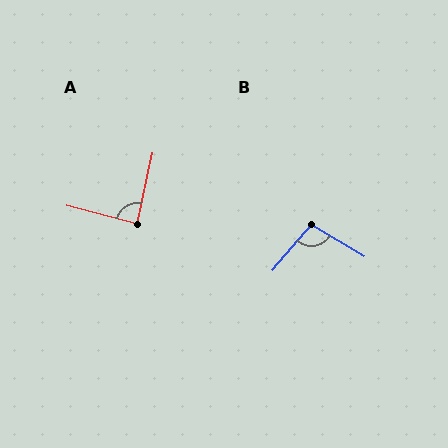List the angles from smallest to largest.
A (87°), B (100°).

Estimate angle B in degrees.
Approximately 100 degrees.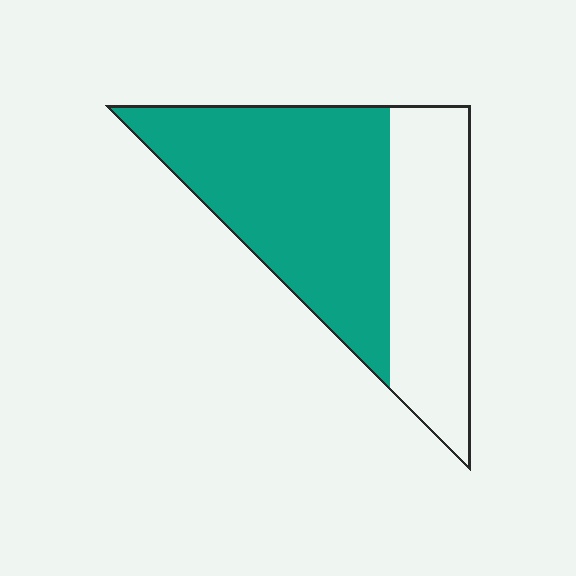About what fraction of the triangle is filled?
About three fifths (3/5).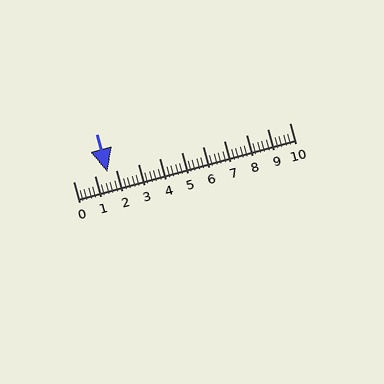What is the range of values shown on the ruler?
The ruler shows values from 0 to 10.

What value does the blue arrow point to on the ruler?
The blue arrow points to approximately 1.6.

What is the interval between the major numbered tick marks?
The major tick marks are spaced 1 units apart.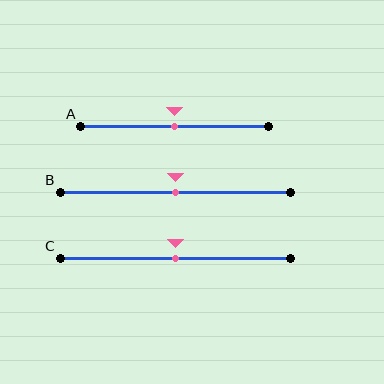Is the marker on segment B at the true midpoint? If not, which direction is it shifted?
Yes, the marker on segment B is at the true midpoint.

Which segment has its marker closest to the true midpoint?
Segment A has its marker closest to the true midpoint.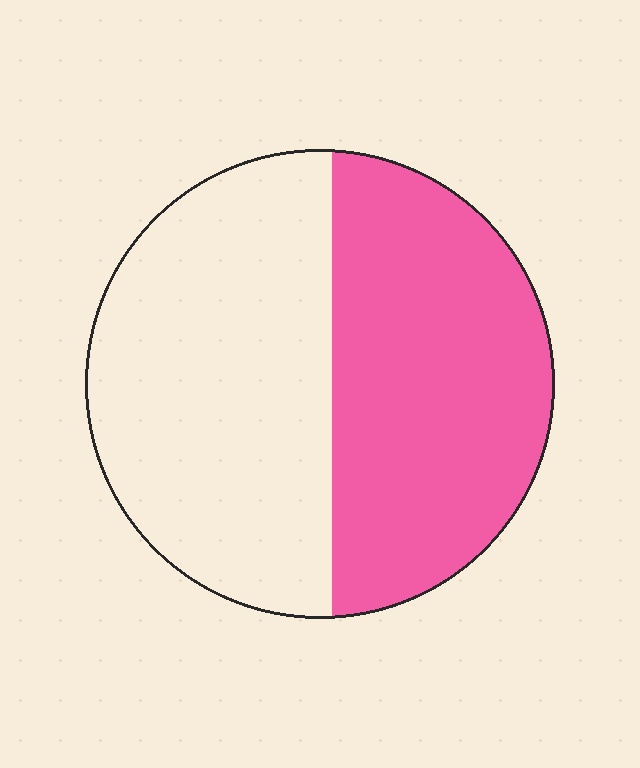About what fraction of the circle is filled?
About one half (1/2).